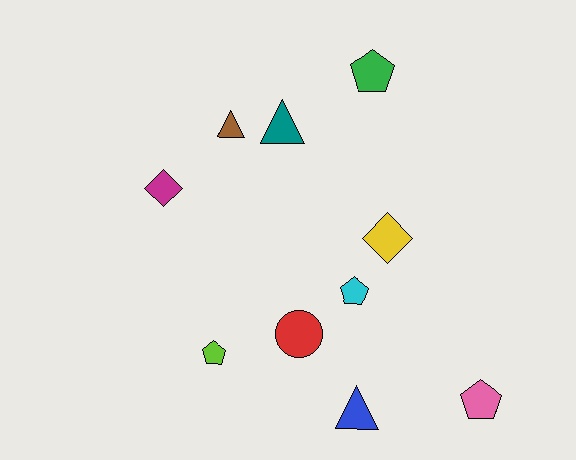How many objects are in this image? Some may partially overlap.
There are 10 objects.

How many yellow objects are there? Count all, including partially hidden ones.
There is 1 yellow object.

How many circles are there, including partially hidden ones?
There is 1 circle.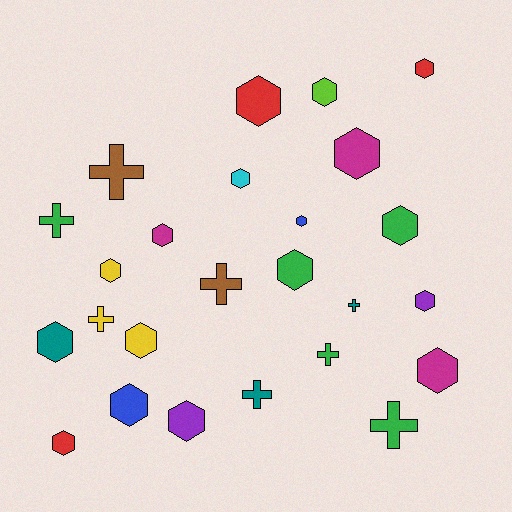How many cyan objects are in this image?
There is 1 cyan object.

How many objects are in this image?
There are 25 objects.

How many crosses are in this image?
There are 8 crosses.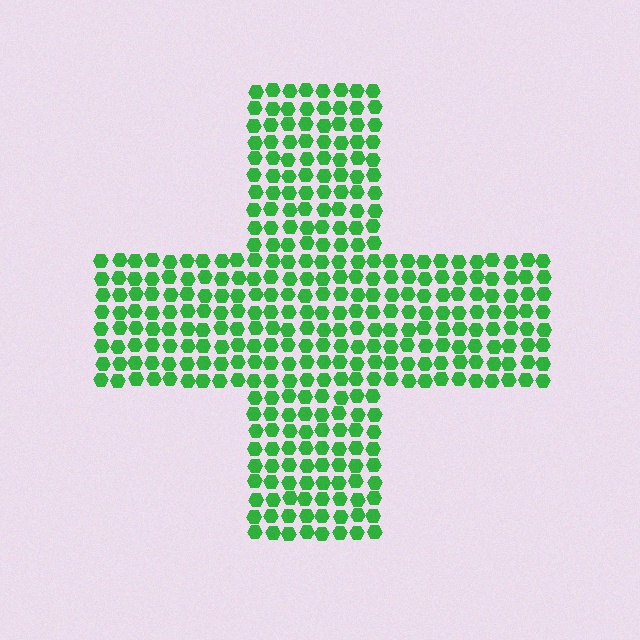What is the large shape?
The large shape is a cross.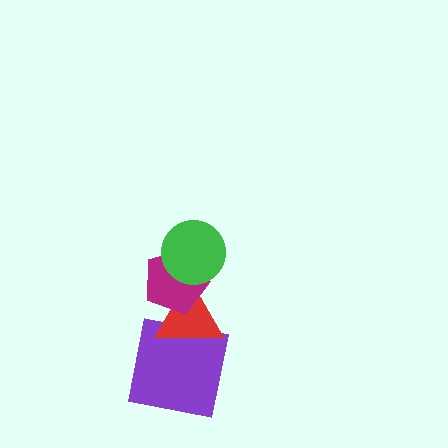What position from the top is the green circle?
The green circle is 1st from the top.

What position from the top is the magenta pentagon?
The magenta pentagon is 2nd from the top.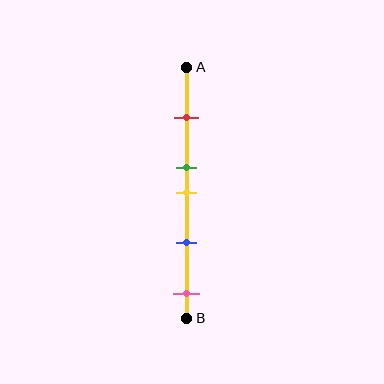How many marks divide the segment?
There are 5 marks dividing the segment.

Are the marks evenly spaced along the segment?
No, the marks are not evenly spaced.